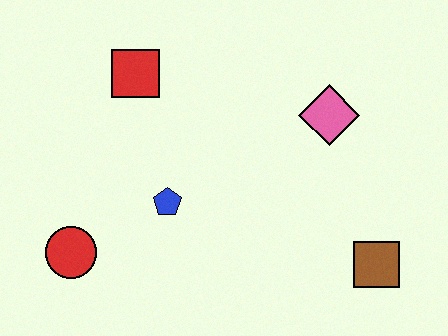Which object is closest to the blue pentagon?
The red circle is closest to the blue pentagon.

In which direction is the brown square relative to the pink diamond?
The brown square is below the pink diamond.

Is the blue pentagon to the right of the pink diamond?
No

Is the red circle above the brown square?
Yes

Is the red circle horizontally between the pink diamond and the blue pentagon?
No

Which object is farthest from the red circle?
The brown square is farthest from the red circle.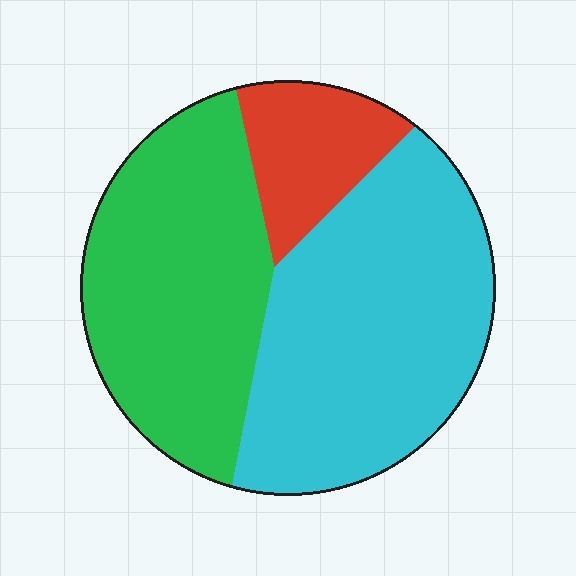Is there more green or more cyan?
Cyan.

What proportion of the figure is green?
Green covers around 40% of the figure.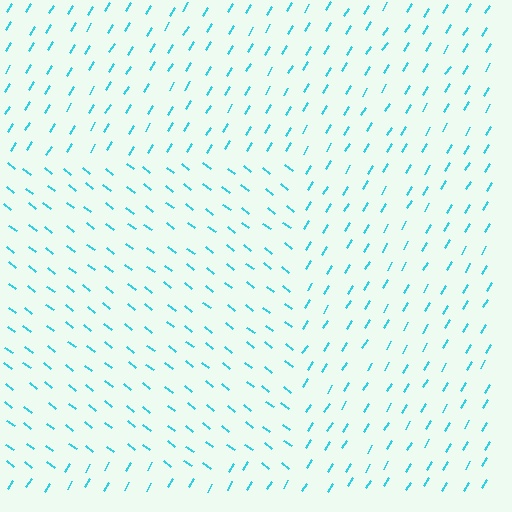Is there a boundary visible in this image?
Yes, there is a texture boundary formed by a change in line orientation.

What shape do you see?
I see a rectangle.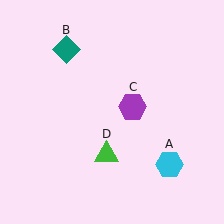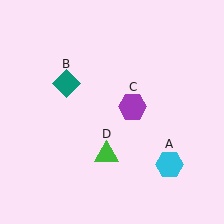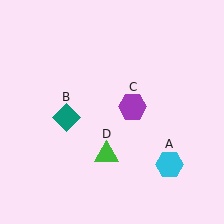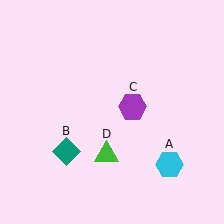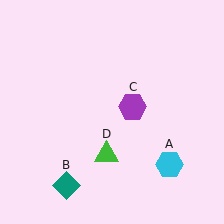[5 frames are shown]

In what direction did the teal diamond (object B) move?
The teal diamond (object B) moved down.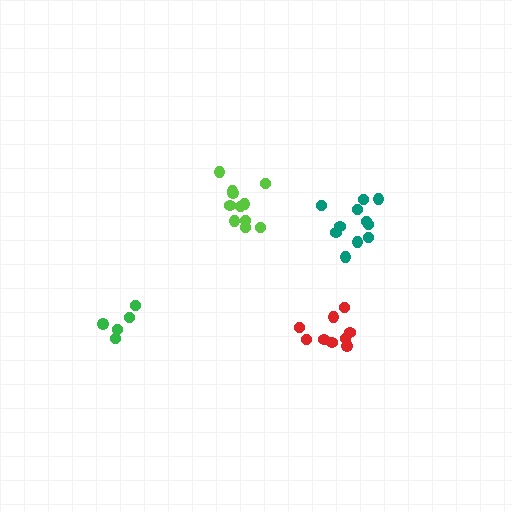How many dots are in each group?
Group 1: 5 dots, Group 2: 11 dots, Group 3: 11 dots, Group 4: 9 dots (36 total).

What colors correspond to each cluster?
The clusters are colored: green, lime, teal, red.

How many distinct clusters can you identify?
There are 4 distinct clusters.